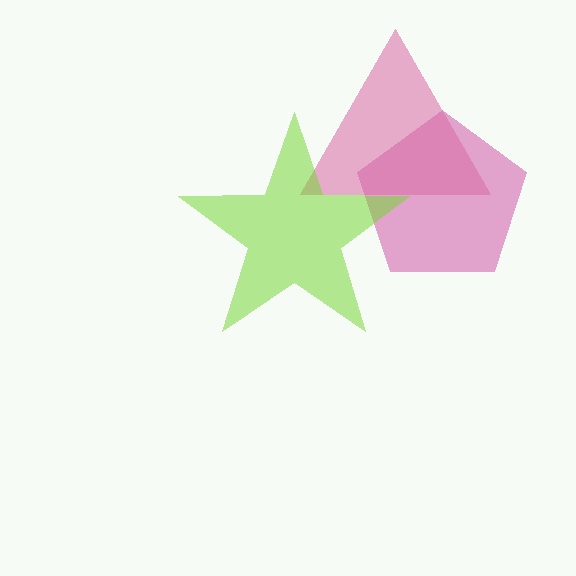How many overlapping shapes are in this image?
There are 3 overlapping shapes in the image.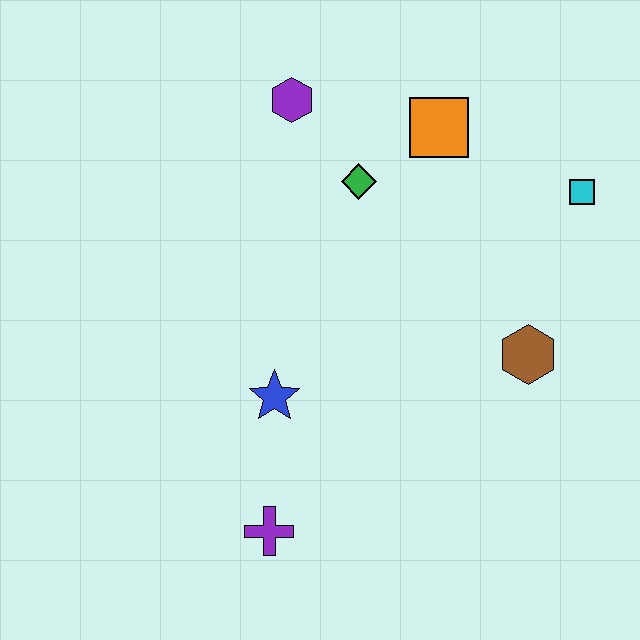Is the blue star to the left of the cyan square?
Yes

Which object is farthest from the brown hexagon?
The purple hexagon is farthest from the brown hexagon.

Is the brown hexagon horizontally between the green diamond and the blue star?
No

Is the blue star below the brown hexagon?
Yes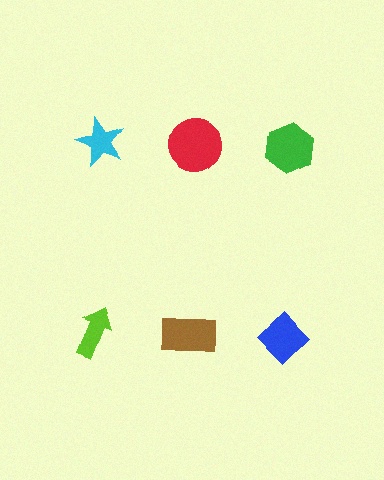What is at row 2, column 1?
A lime arrow.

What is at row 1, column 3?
A green hexagon.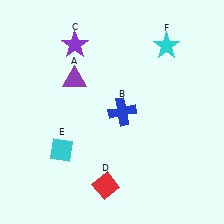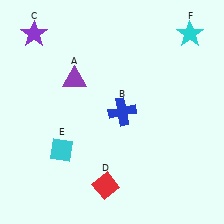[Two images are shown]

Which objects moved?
The objects that moved are: the purple star (C), the cyan star (F).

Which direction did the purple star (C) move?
The purple star (C) moved left.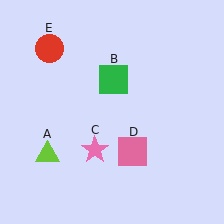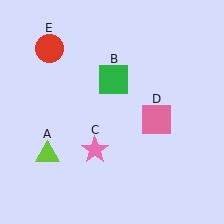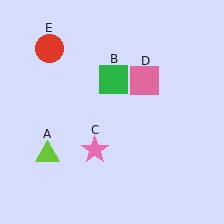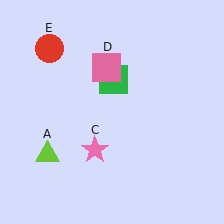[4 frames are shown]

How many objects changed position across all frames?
1 object changed position: pink square (object D).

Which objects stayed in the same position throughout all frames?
Lime triangle (object A) and green square (object B) and pink star (object C) and red circle (object E) remained stationary.